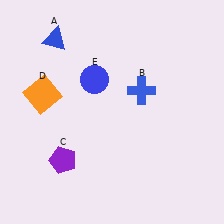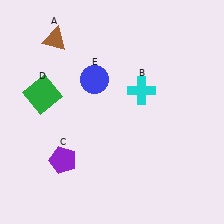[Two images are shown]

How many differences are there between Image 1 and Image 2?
There are 3 differences between the two images.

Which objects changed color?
A changed from blue to brown. B changed from blue to cyan. D changed from orange to green.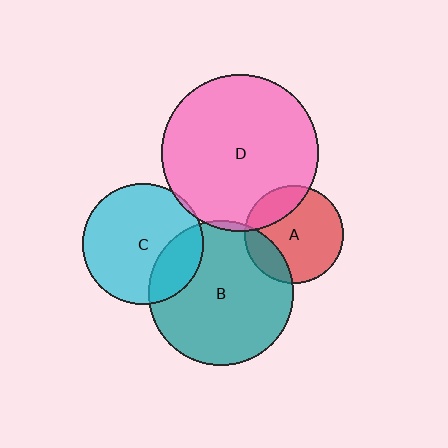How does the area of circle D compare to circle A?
Approximately 2.5 times.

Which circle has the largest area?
Circle D (pink).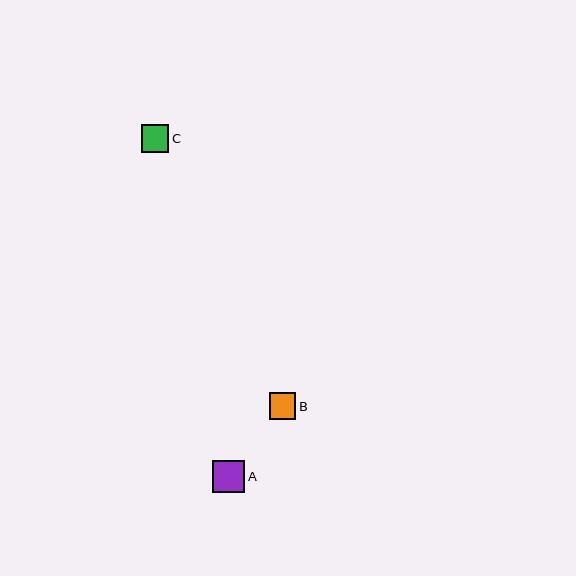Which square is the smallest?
Square B is the smallest with a size of approximately 27 pixels.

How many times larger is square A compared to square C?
Square A is approximately 1.2 times the size of square C.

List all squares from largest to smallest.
From largest to smallest: A, C, B.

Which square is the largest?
Square A is the largest with a size of approximately 32 pixels.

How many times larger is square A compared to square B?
Square A is approximately 1.2 times the size of square B.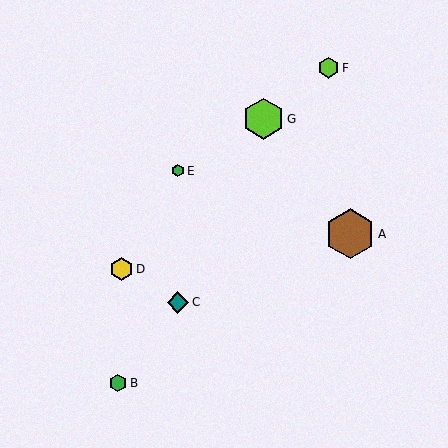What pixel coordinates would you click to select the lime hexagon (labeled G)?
Click at (264, 119) to select the lime hexagon G.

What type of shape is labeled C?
Shape C is a teal diamond.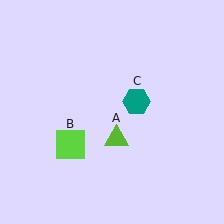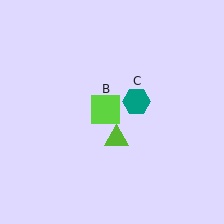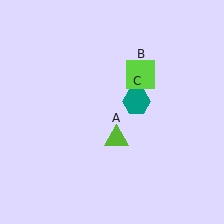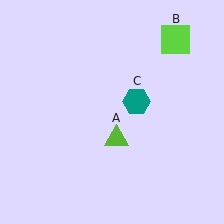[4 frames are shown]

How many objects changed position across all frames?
1 object changed position: lime square (object B).